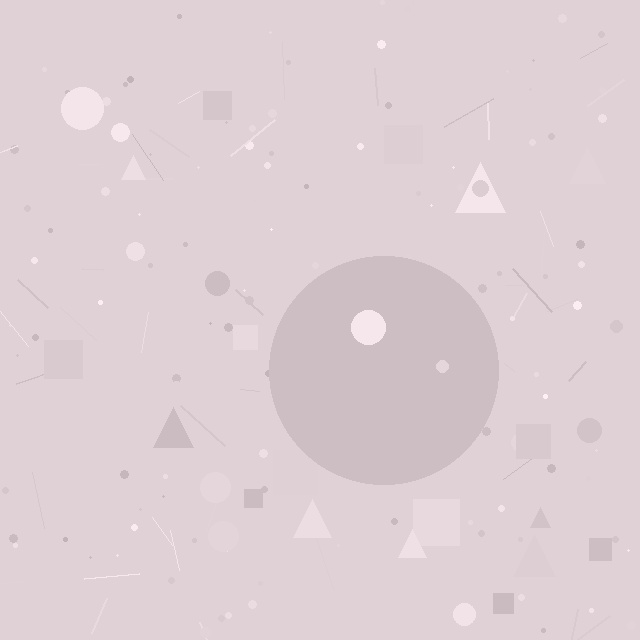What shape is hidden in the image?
A circle is hidden in the image.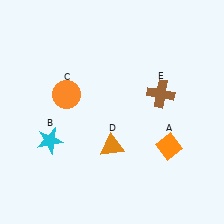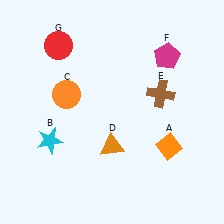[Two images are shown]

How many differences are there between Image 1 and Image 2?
There are 2 differences between the two images.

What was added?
A magenta pentagon (F), a red circle (G) were added in Image 2.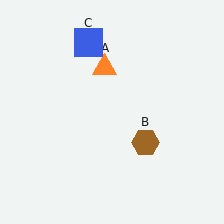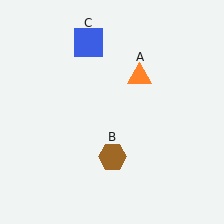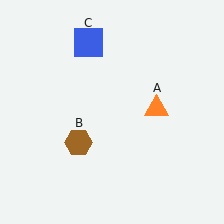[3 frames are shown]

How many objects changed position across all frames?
2 objects changed position: orange triangle (object A), brown hexagon (object B).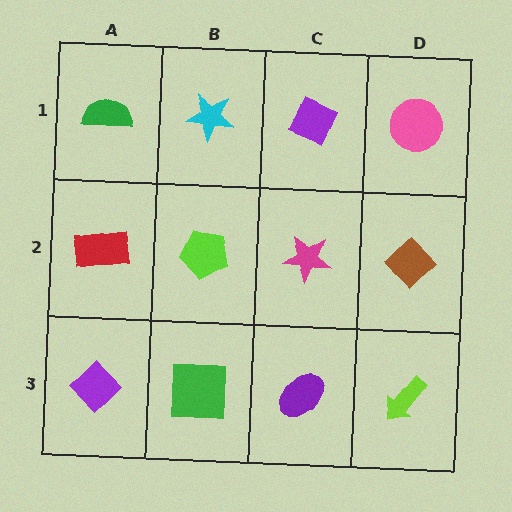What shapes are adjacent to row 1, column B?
A lime pentagon (row 2, column B), a green semicircle (row 1, column A), a purple diamond (row 1, column C).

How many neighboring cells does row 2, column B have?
4.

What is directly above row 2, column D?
A pink circle.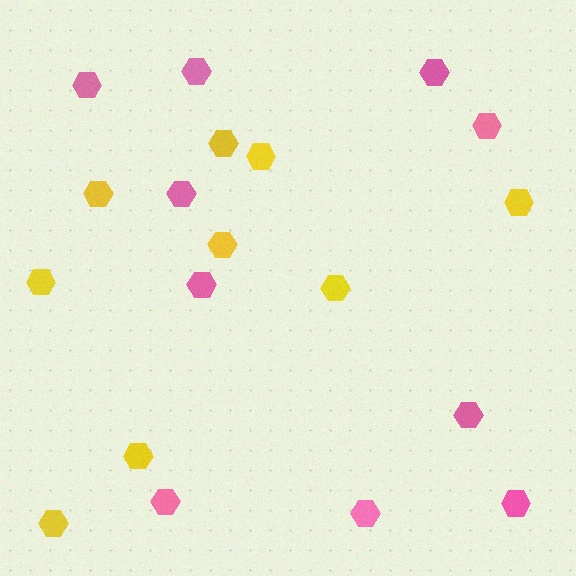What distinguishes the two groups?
There are 2 groups: one group of pink hexagons (10) and one group of yellow hexagons (9).